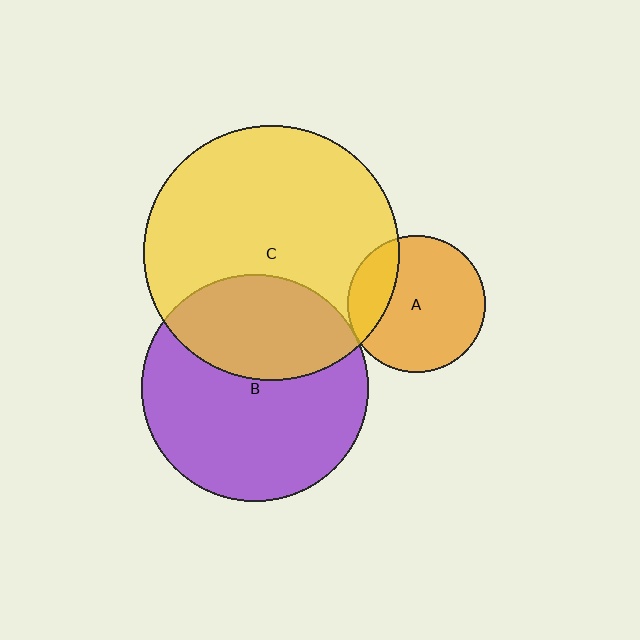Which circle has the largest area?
Circle C (yellow).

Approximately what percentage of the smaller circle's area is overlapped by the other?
Approximately 5%.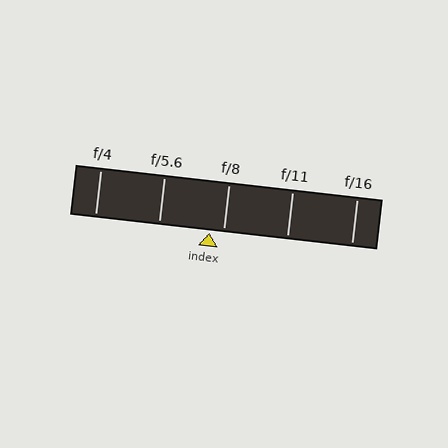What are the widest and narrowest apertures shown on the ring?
The widest aperture shown is f/4 and the narrowest is f/16.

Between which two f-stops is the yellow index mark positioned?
The index mark is between f/5.6 and f/8.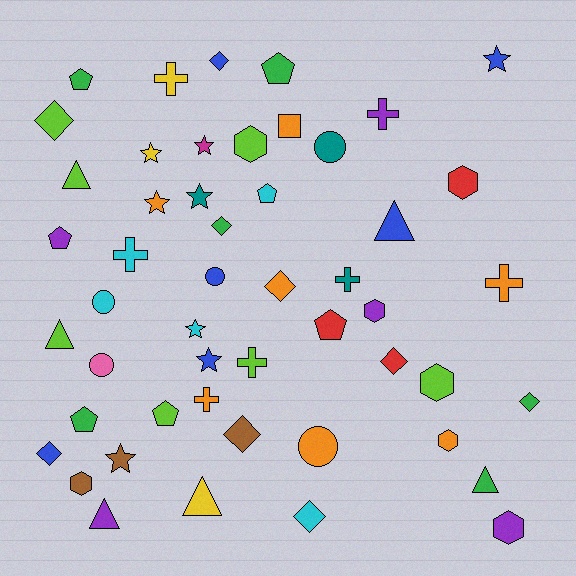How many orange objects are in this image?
There are 7 orange objects.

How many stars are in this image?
There are 8 stars.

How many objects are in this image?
There are 50 objects.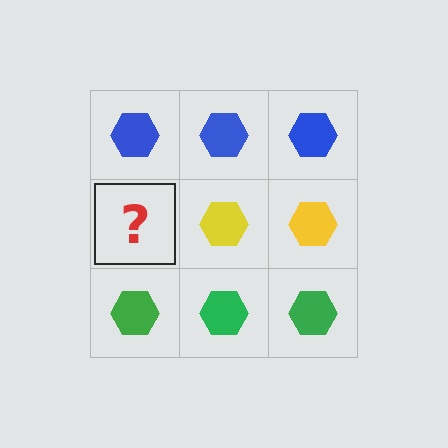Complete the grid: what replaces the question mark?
The question mark should be replaced with a yellow hexagon.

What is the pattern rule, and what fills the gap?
The rule is that each row has a consistent color. The gap should be filled with a yellow hexagon.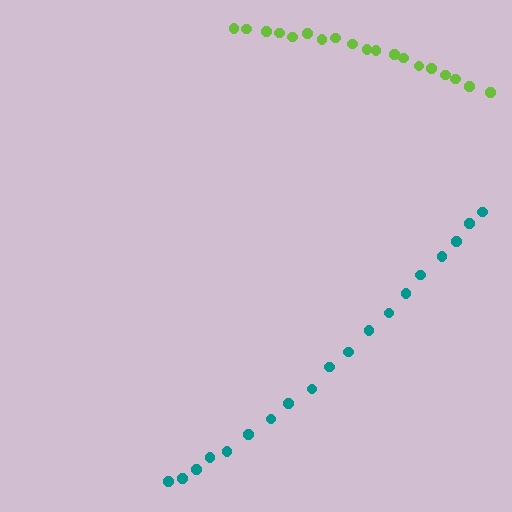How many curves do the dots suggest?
There are 2 distinct paths.